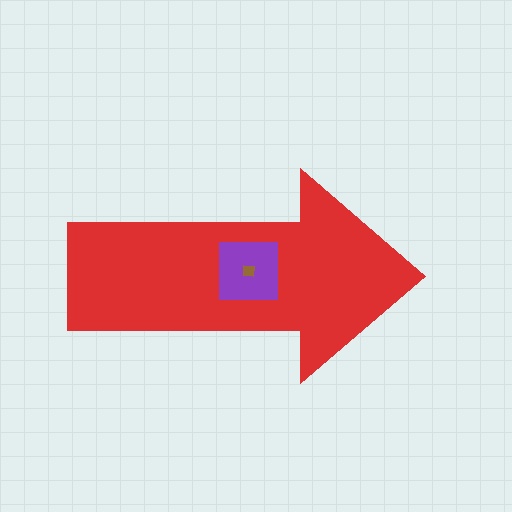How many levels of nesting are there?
3.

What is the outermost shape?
The red arrow.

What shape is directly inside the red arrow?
The purple square.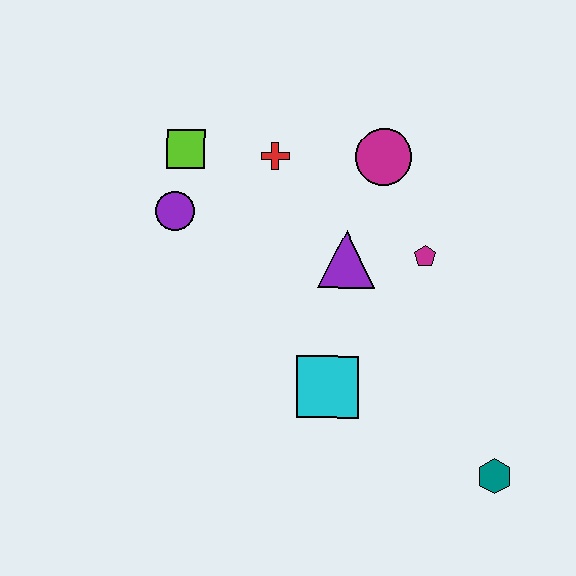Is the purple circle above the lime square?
No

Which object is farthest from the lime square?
The teal hexagon is farthest from the lime square.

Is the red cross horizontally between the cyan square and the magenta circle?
No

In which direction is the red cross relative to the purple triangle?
The red cross is above the purple triangle.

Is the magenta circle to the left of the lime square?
No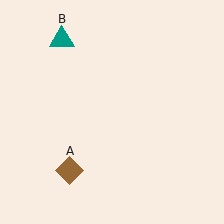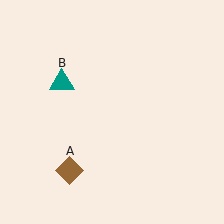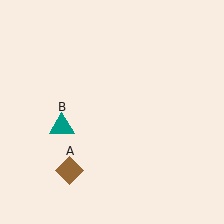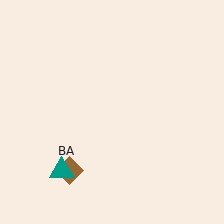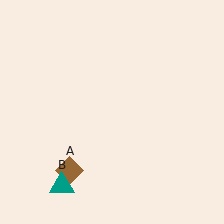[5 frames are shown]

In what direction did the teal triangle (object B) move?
The teal triangle (object B) moved down.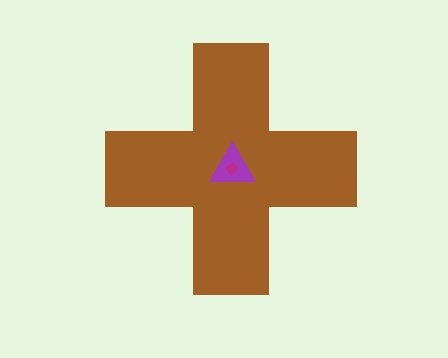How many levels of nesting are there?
3.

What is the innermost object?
The magenta diamond.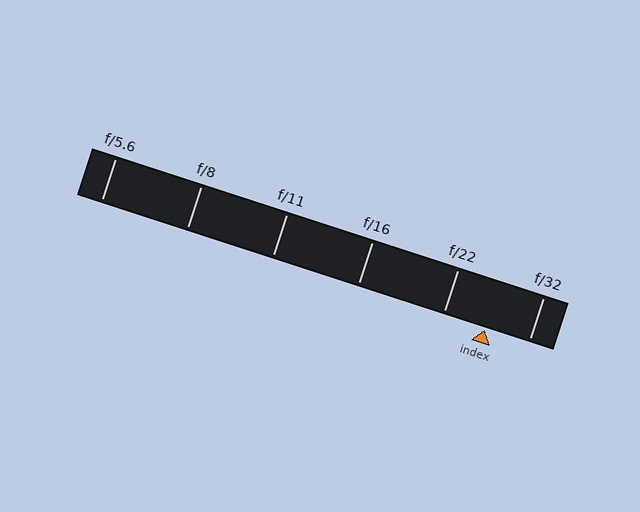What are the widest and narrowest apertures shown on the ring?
The widest aperture shown is f/5.6 and the narrowest is f/32.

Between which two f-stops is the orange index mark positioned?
The index mark is between f/22 and f/32.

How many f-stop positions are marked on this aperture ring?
There are 6 f-stop positions marked.